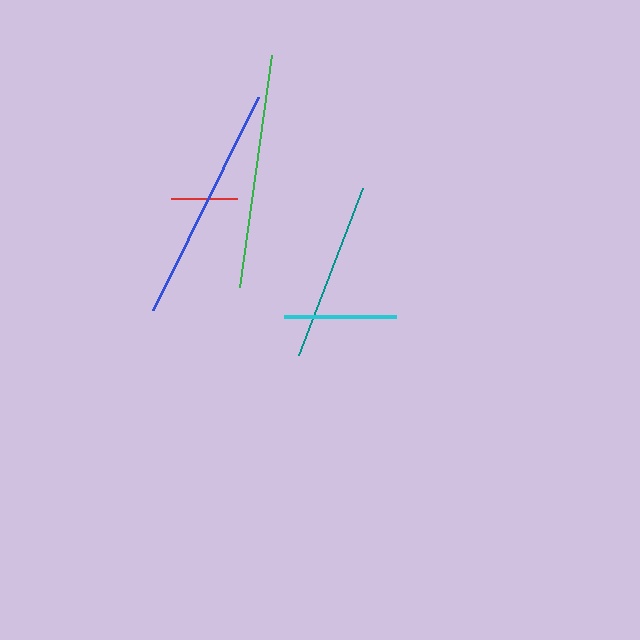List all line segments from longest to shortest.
From longest to shortest: blue, green, teal, cyan, red.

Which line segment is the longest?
The blue line is the longest at approximately 238 pixels.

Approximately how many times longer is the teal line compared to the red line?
The teal line is approximately 2.7 times the length of the red line.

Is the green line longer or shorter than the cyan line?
The green line is longer than the cyan line.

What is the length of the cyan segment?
The cyan segment is approximately 112 pixels long.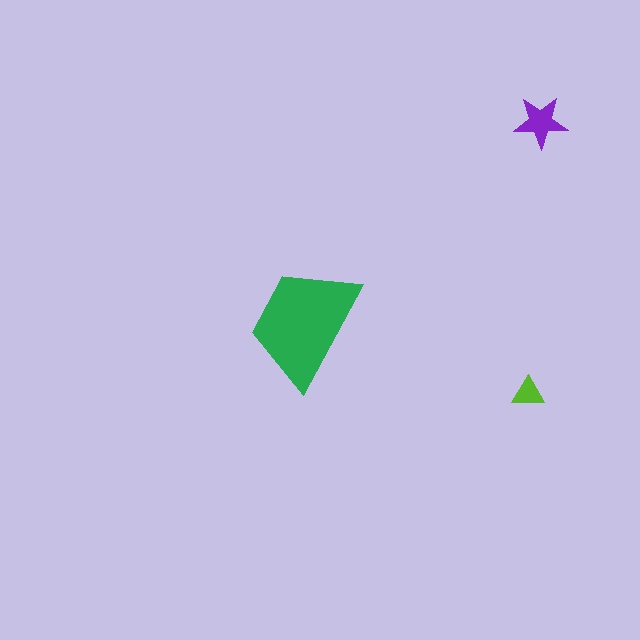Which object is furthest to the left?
The green trapezoid is leftmost.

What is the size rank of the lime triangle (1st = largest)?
3rd.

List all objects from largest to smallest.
The green trapezoid, the purple star, the lime triangle.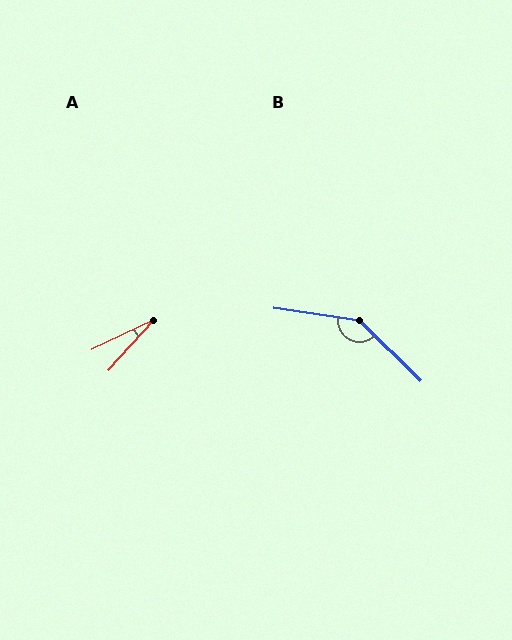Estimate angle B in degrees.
Approximately 144 degrees.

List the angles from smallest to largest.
A (22°), B (144°).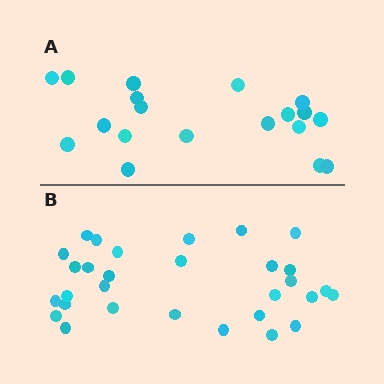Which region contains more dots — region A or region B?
Region B (the bottom region) has more dots.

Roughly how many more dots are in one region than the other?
Region B has roughly 12 or so more dots than region A.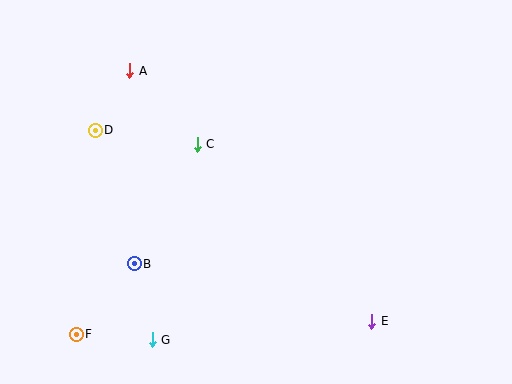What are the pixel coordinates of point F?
Point F is at (76, 334).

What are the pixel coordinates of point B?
Point B is at (134, 264).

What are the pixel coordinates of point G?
Point G is at (152, 340).